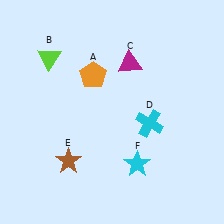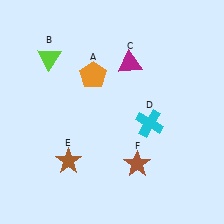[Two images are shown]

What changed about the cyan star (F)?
In Image 1, F is cyan. In Image 2, it changed to brown.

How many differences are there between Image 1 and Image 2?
There is 1 difference between the two images.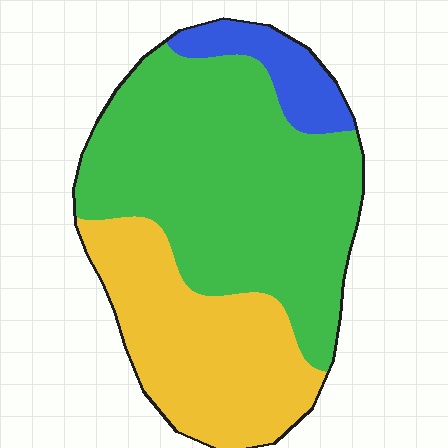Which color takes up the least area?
Blue, at roughly 10%.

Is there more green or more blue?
Green.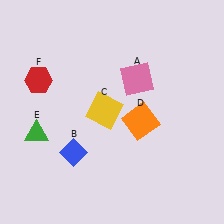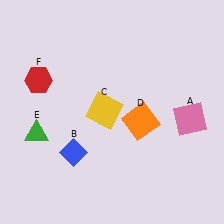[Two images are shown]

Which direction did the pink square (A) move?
The pink square (A) moved right.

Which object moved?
The pink square (A) moved right.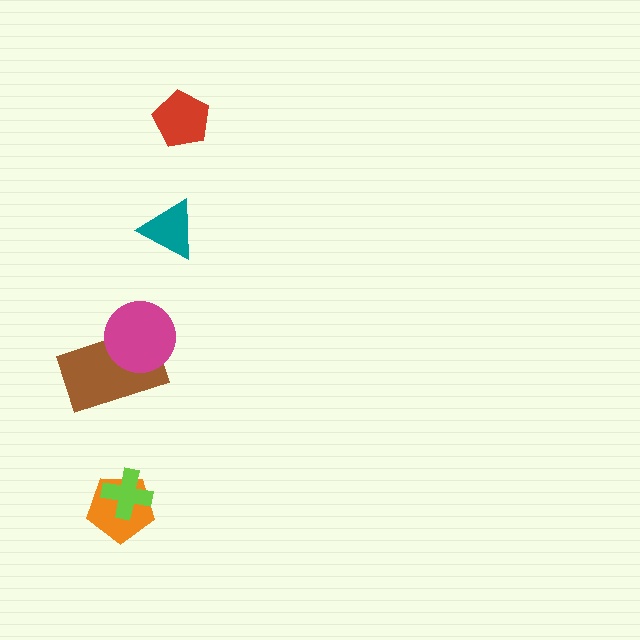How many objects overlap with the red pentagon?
0 objects overlap with the red pentagon.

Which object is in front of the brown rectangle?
The magenta circle is in front of the brown rectangle.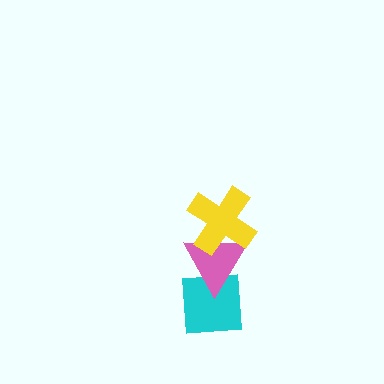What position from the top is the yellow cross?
The yellow cross is 1st from the top.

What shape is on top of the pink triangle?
The yellow cross is on top of the pink triangle.